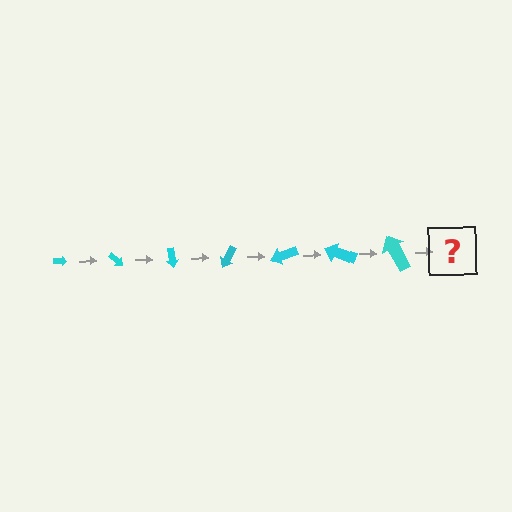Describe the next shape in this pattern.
It should be an arrow, larger than the previous one and rotated 280 degrees from the start.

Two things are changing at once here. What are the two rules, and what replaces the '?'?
The two rules are that the arrow grows larger each step and it rotates 40 degrees each step. The '?' should be an arrow, larger than the previous one and rotated 280 degrees from the start.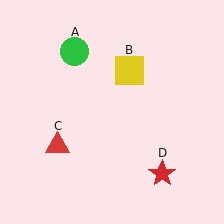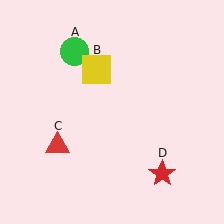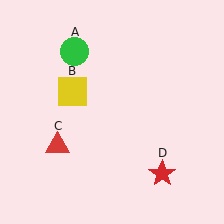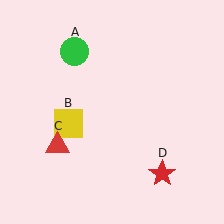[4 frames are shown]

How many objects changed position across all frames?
1 object changed position: yellow square (object B).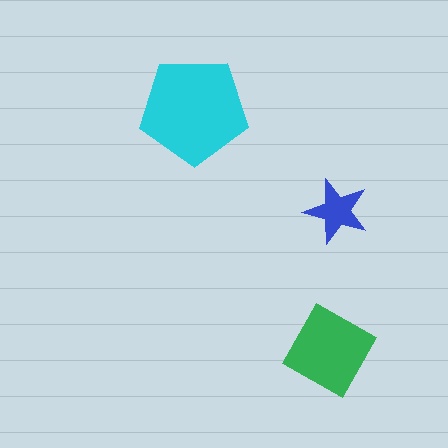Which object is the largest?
The cyan pentagon.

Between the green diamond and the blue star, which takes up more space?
The green diamond.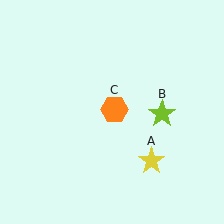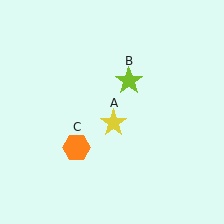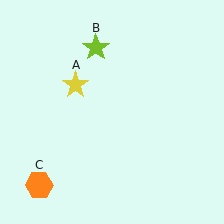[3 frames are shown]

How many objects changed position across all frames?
3 objects changed position: yellow star (object A), lime star (object B), orange hexagon (object C).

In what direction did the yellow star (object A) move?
The yellow star (object A) moved up and to the left.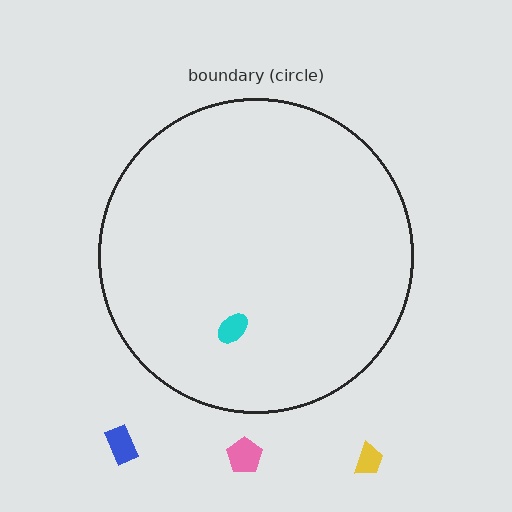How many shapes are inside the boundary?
1 inside, 3 outside.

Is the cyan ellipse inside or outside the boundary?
Inside.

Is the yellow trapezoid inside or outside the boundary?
Outside.